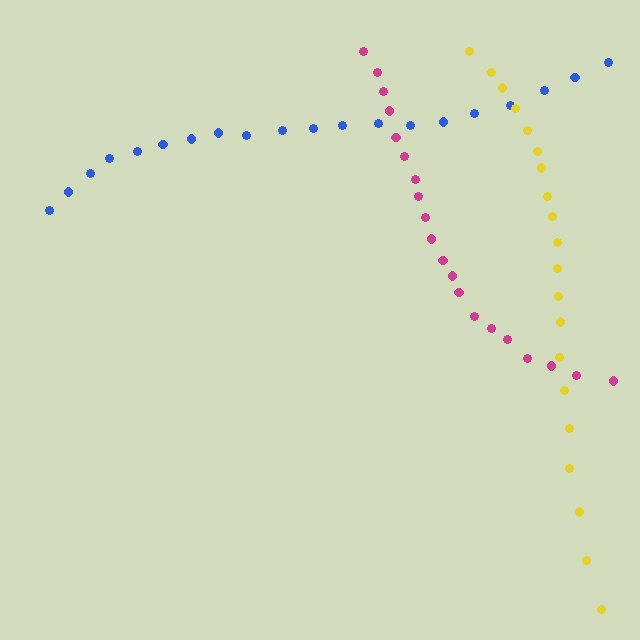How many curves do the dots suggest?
There are 3 distinct paths.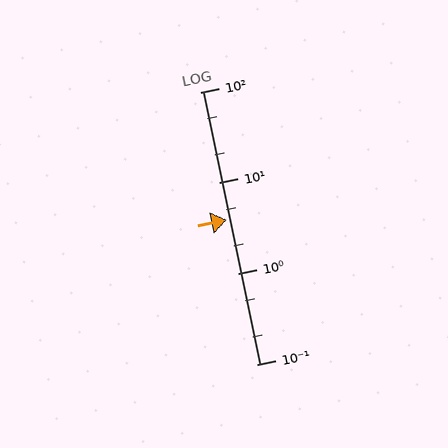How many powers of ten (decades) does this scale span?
The scale spans 3 decades, from 0.1 to 100.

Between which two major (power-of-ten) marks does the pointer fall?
The pointer is between 1 and 10.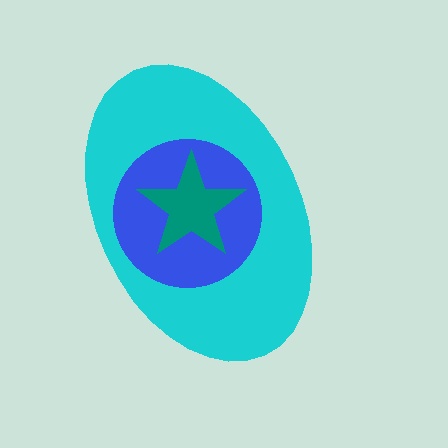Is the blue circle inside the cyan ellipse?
Yes.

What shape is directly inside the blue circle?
The teal star.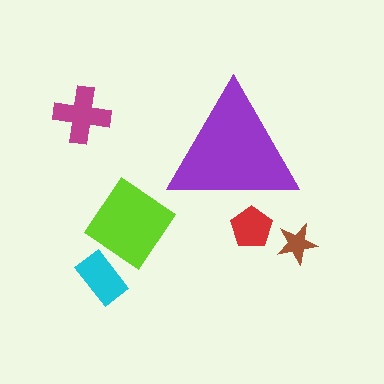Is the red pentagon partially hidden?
Yes, the red pentagon is partially hidden behind the purple triangle.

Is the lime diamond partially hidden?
No, the lime diamond is fully visible.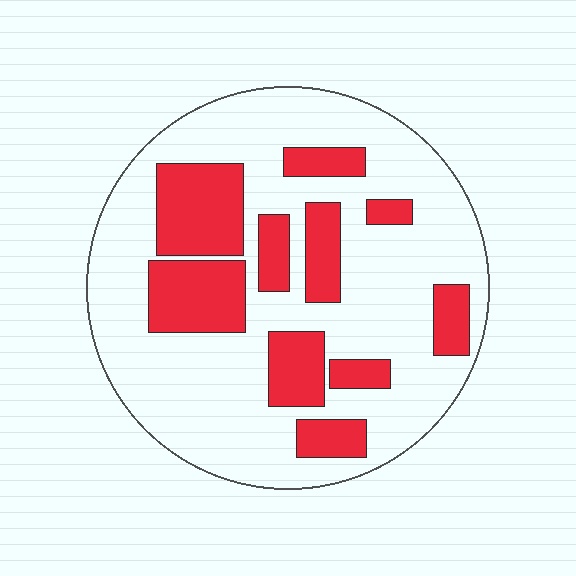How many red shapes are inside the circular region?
10.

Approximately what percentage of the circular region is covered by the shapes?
Approximately 30%.